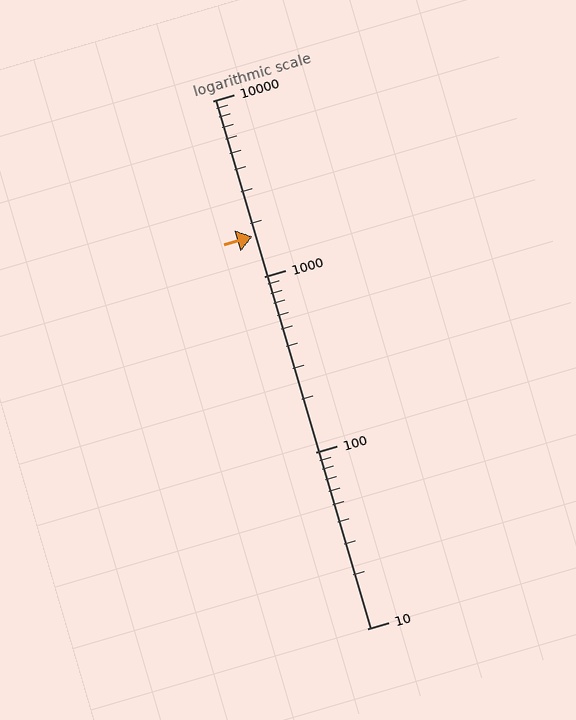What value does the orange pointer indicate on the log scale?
The pointer indicates approximately 1700.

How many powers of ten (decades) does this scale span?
The scale spans 3 decades, from 10 to 10000.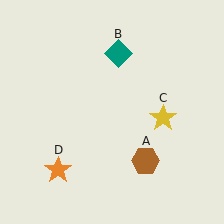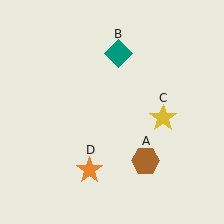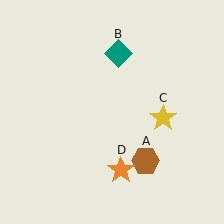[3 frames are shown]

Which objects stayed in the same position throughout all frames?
Brown hexagon (object A) and teal diamond (object B) and yellow star (object C) remained stationary.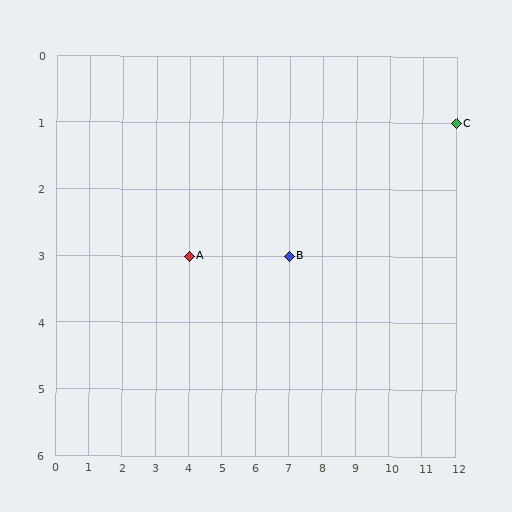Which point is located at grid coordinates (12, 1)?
Point C is at (12, 1).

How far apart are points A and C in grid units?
Points A and C are 8 columns and 2 rows apart (about 8.2 grid units diagonally).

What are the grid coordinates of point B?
Point B is at grid coordinates (7, 3).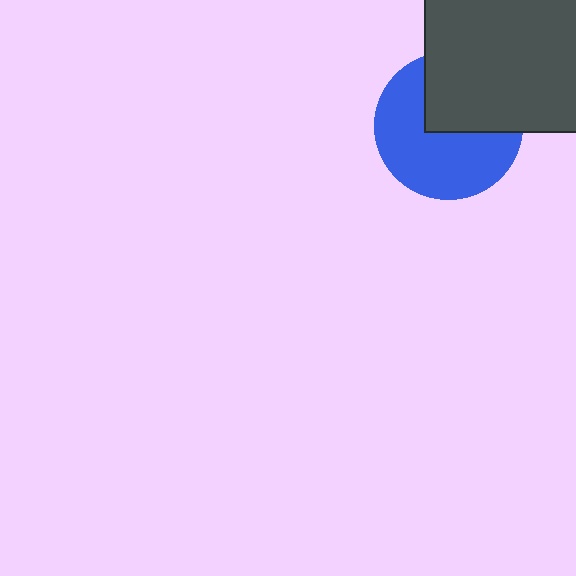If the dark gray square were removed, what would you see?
You would see the complete blue circle.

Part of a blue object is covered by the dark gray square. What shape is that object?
It is a circle.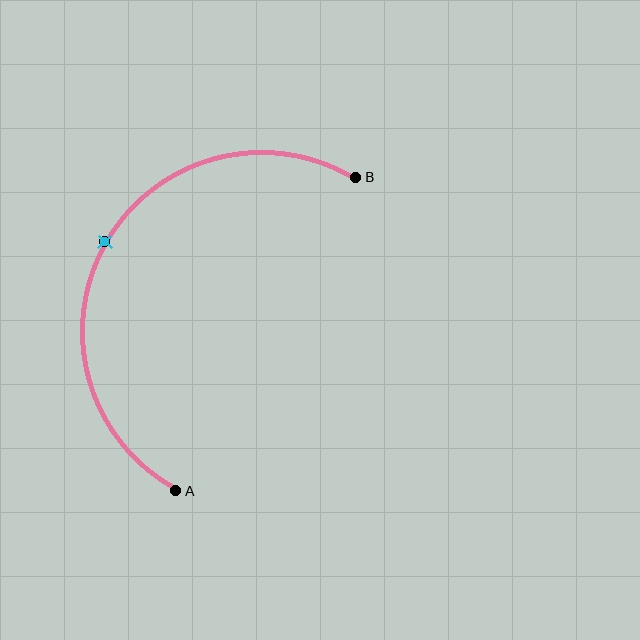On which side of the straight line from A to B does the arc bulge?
The arc bulges to the left of the straight line connecting A and B.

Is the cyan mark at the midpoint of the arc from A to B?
Yes. The cyan mark lies on the arc at equal arc-length from both A and B — it is the arc midpoint.